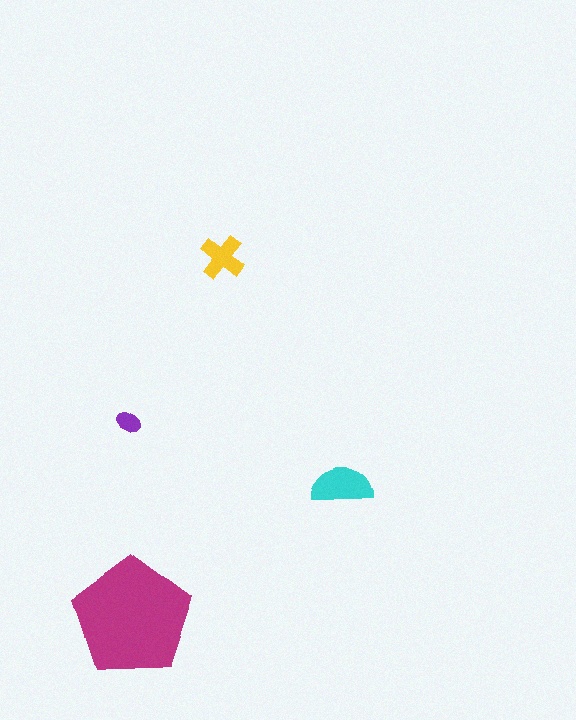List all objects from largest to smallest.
The magenta pentagon, the cyan semicircle, the yellow cross, the purple ellipse.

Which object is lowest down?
The magenta pentagon is bottommost.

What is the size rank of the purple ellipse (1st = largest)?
4th.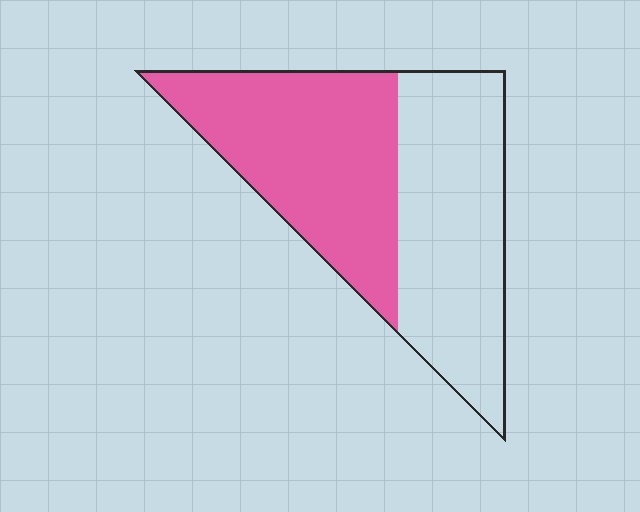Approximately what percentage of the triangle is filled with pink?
Approximately 50%.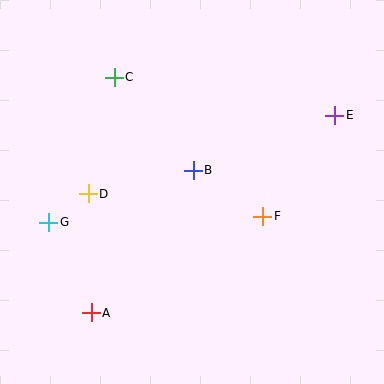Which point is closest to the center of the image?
Point B at (193, 170) is closest to the center.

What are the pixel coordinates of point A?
Point A is at (91, 313).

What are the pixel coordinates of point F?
Point F is at (263, 216).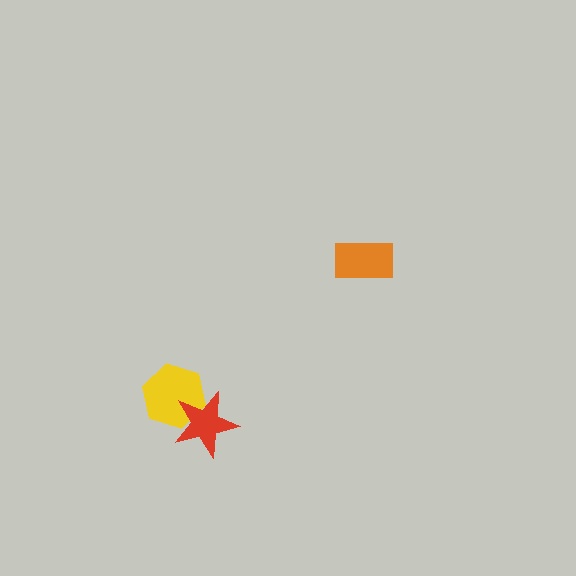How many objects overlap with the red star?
1 object overlaps with the red star.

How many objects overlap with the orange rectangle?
0 objects overlap with the orange rectangle.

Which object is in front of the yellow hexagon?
The red star is in front of the yellow hexagon.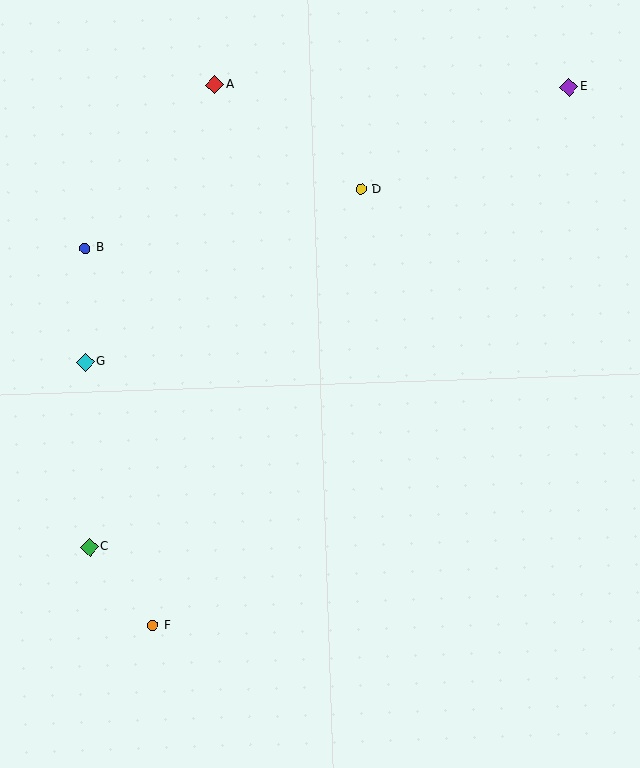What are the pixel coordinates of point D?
Point D is at (361, 189).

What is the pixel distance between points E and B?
The distance between E and B is 510 pixels.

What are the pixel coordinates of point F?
Point F is at (153, 625).